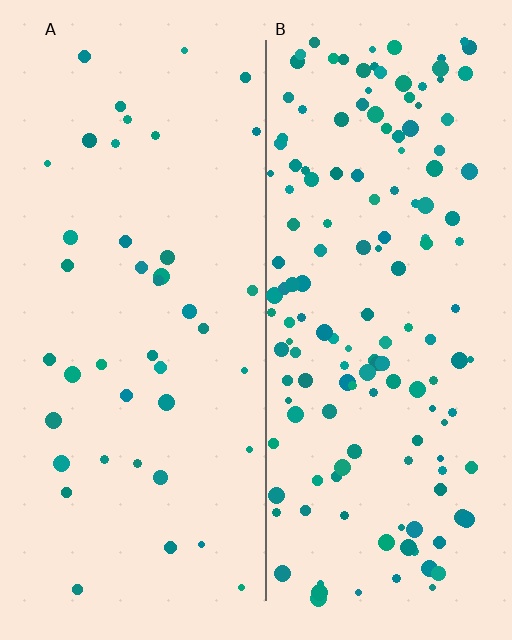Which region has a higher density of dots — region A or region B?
B (the right).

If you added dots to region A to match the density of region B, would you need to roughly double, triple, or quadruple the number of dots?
Approximately quadruple.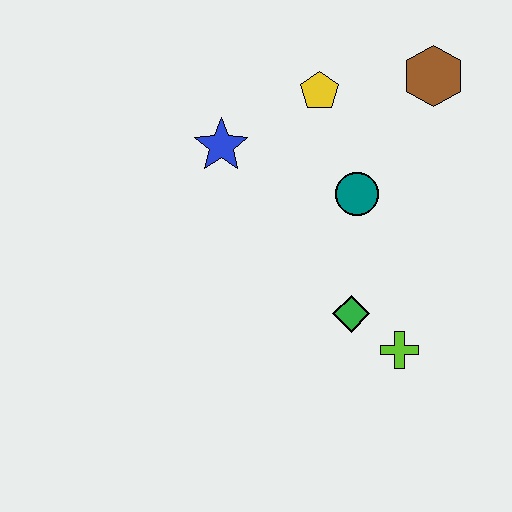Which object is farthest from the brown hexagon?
The lime cross is farthest from the brown hexagon.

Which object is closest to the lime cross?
The green diamond is closest to the lime cross.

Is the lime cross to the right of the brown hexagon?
No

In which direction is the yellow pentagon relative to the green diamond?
The yellow pentagon is above the green diamond.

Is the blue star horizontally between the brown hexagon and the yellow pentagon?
No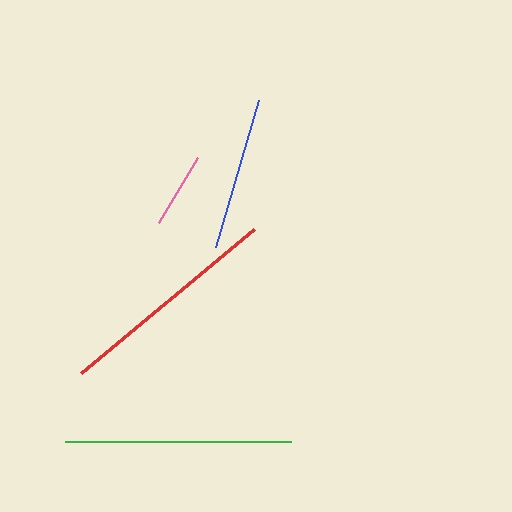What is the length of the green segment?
The green segment is approximately 226 pixels long.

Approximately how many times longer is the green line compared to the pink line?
The green line is approximately 3.0 times the length of the pink line.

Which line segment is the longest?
The green line is the longest at approximately 226 pixels.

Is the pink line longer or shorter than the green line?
The green line is longer than the pink line.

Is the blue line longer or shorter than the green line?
The green line is longer than the blue line.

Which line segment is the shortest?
The pink line is the shortest at approximately 76 pixels.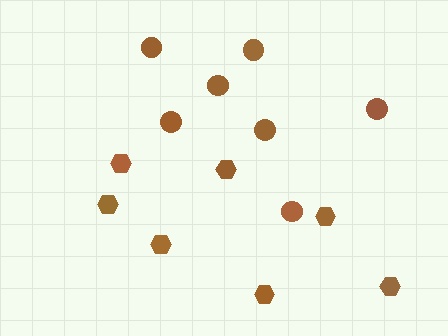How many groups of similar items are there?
There are 2 groups: one group of circles (7) and one group of hexagons (7).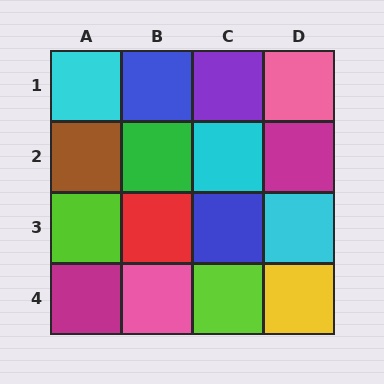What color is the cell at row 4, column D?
Yellow.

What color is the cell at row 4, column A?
Magenta.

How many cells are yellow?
1 cell is yellow.